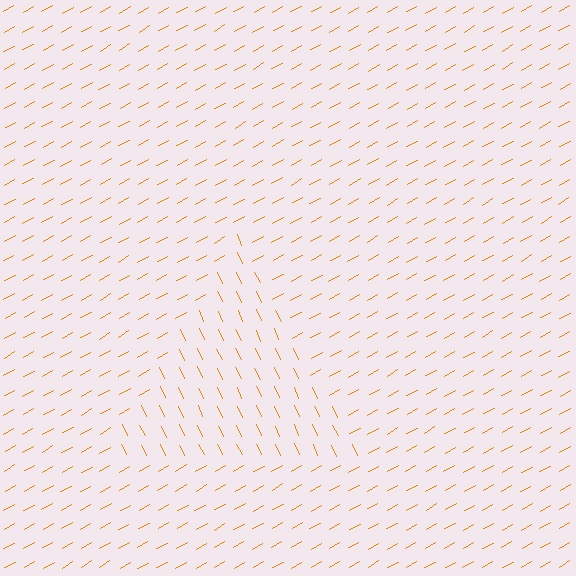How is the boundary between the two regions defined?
The boundary is defined purely by a change in line orientation (approximately 85 degrees difference). All lines are the same color and thickness.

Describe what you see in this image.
The image is filled with small orange line segments. A triangle region in the image has lines oriented differently from the surrounding lines, creating a visible texture boundary.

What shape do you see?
I see a triangle.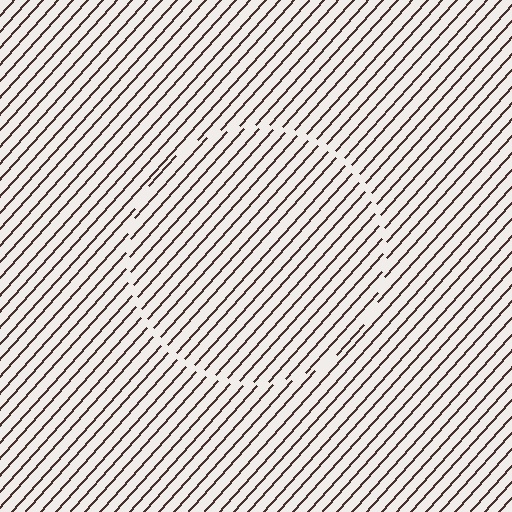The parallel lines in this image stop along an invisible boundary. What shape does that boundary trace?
An illusory circle. The interior of the shape contains the same grating, shifted by half a period — the contour is defined by the phase discontinuity where line-ends from the inner and outer gratings abut.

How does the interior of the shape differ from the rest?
The interior of the shape contains the same grating, shifted by half a period — the contour is defined by the phase discontinuity where line-ends from the inner and outer gratings abut.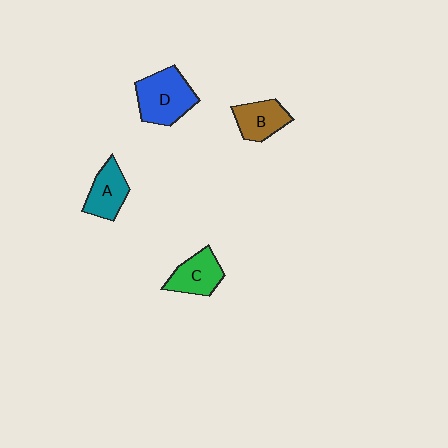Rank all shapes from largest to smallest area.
From largest to smallest: D (blue), C (green), A (teal), B (brown).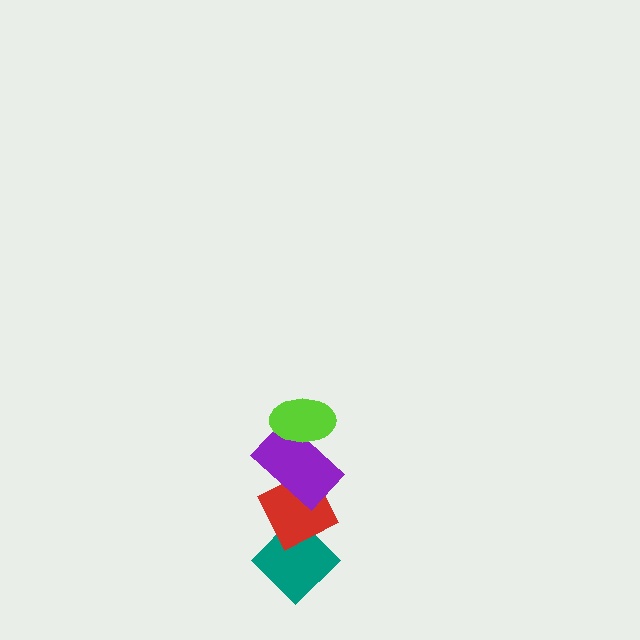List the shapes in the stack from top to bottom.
From top to bottom: the lime ellipse, the purple rectangle, the red diamond, the teal diamond.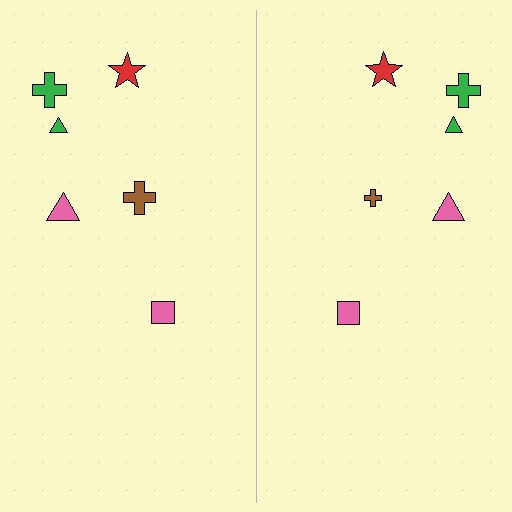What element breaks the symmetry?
The brown cross on the right side has a different size than its mirror counterpart.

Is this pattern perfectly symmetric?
No, the pattern is not perfectly symmetric. The brown cross on the right side has a different size than its mirror counterpart.